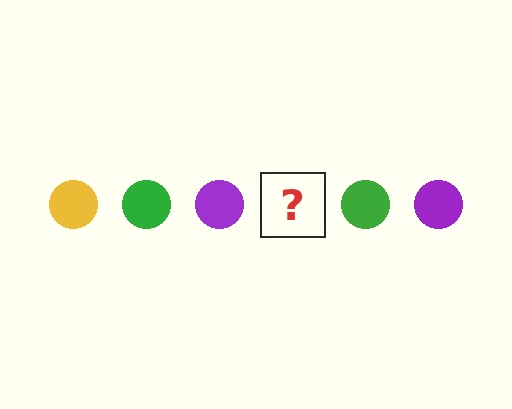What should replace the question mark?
The question mark should be replaced with a yellow circle.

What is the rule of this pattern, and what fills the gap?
The rule is that the pattern cycles through yellow, green, purple circles. The gap should be filled with a yellow circle.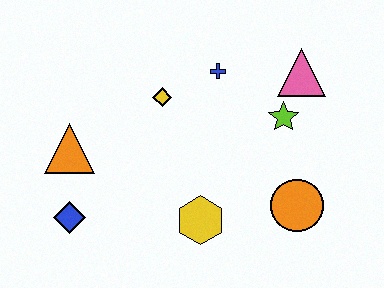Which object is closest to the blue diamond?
The orange triangle is closest to the blue diamond.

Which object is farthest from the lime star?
The blue diamond is farthest from the lime star.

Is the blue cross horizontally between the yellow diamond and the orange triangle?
No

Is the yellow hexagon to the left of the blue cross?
Yes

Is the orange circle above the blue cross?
No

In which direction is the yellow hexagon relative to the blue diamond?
The yellow hexagon is to the right of the blue diamond.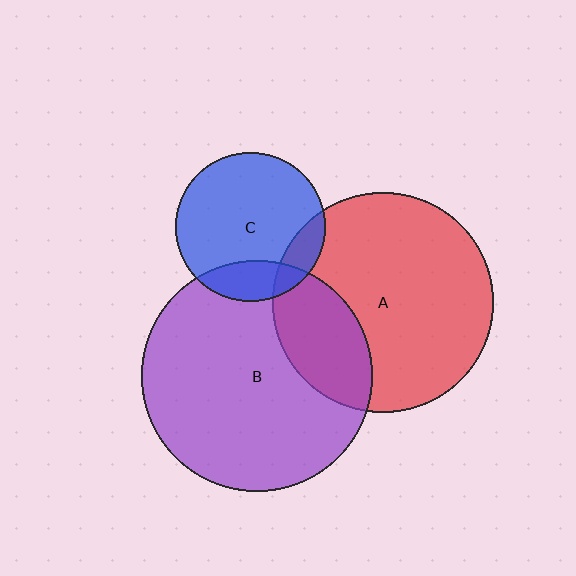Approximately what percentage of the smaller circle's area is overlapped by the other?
Approximately 25%.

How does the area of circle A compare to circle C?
Approximately 2.2 times.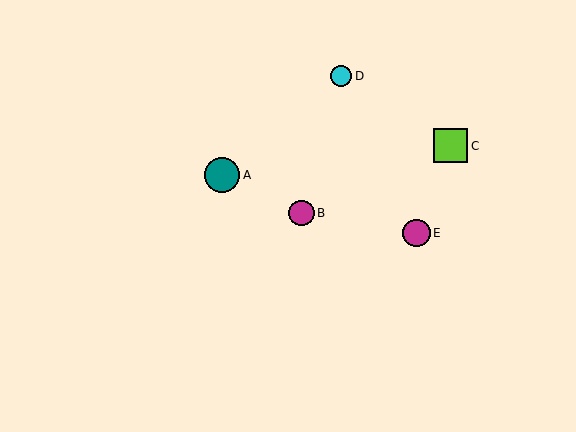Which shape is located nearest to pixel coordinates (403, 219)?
The magenta circle (labeled E) at (417, 233) is nearest to that location.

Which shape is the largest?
The teal circle (labeled A) is the largest.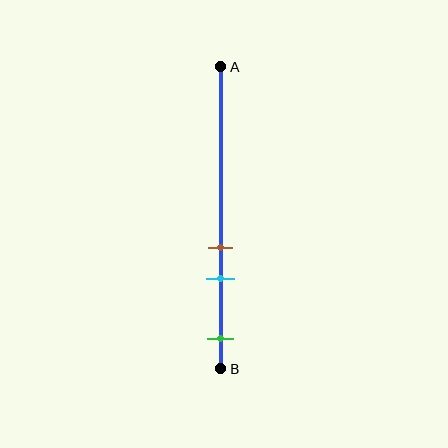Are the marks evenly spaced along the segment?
No, the marks are not evenly spaced.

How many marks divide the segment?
There are 3 marks dividing the segment.